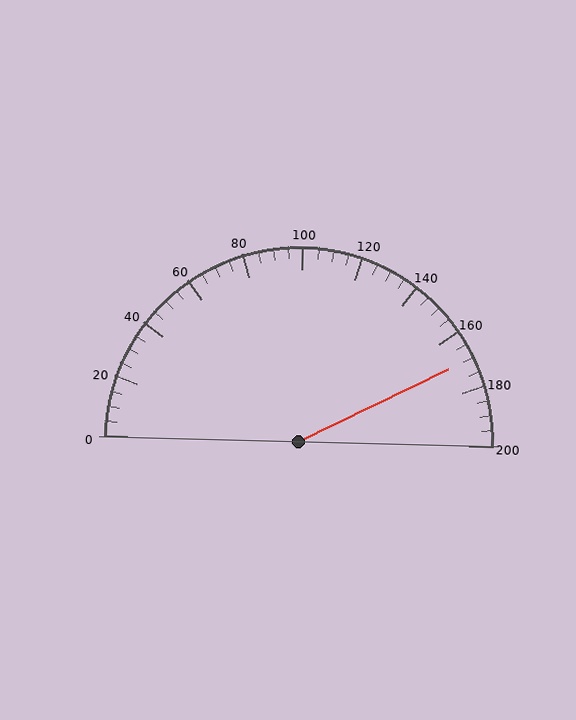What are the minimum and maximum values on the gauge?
The gauge ranges from 0 to 200.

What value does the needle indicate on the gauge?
The needle indicates approximately 170.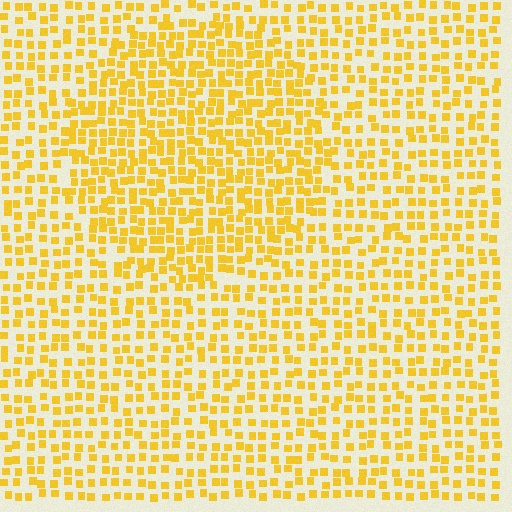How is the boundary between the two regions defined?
The boundary is defined by a change in element density (approximately 1.6x ratio). All elements are the same color, size, and shape.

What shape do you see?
I see a circle.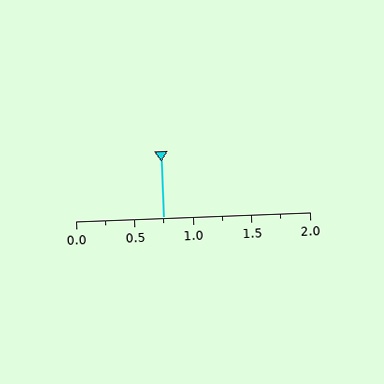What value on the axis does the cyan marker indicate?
The marker indicates approximately 0.75.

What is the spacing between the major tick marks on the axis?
The major ticks are spaced 0.5 apart.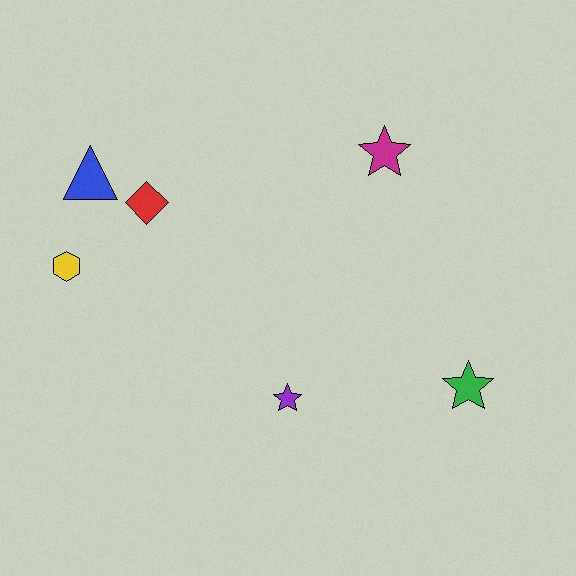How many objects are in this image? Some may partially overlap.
There are 6 objects.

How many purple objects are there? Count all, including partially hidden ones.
There is 1 purple object.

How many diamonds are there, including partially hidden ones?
There is 1 diamond.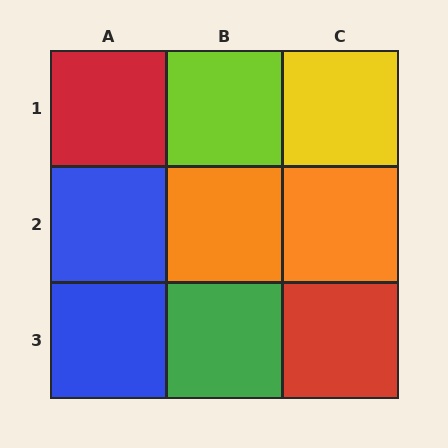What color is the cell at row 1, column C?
Yellow.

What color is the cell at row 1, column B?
Lime.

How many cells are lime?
1 cell is lime.